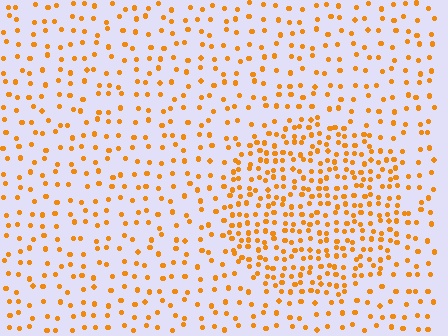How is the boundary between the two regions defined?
The boundary is defined by a change in element density (approximately 2.2x ratio). All elements are the same color, size, and shape.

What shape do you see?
I see a circle.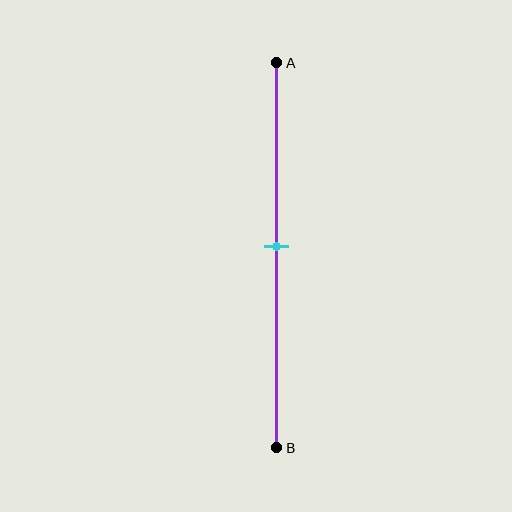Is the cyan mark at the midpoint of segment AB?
Yes, the mark is approximately at the midpoint.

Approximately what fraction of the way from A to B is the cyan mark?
The cyan mark is approximately 50% of the way from A to B.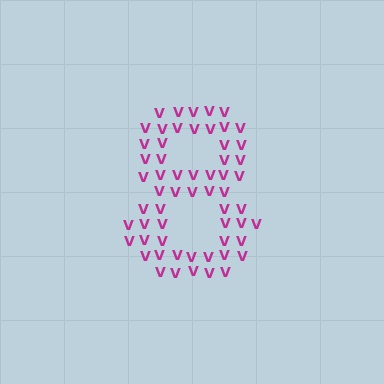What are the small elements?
The small elements are letter V's.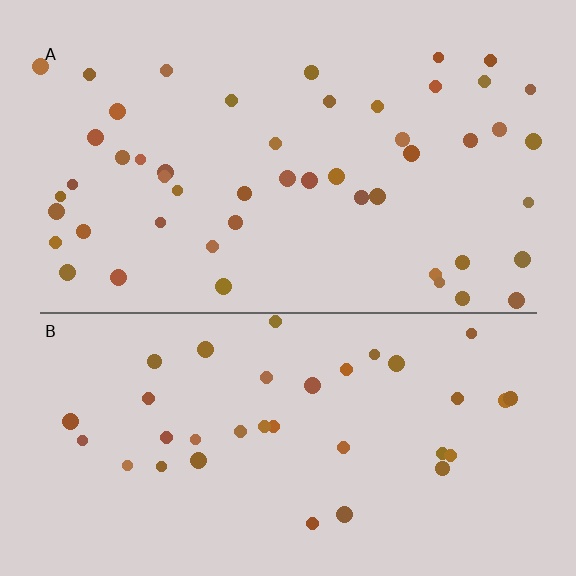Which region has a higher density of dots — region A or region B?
A (the top).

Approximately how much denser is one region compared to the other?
Approximately 1.4× — region A over region B.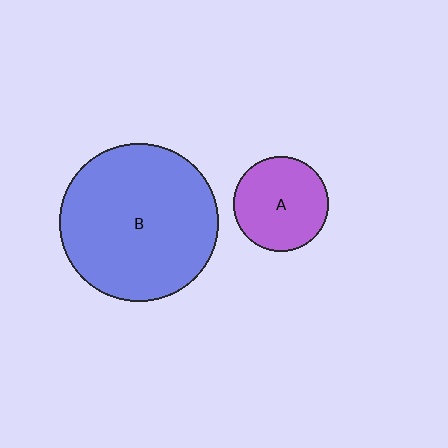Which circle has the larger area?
Circle B (blue).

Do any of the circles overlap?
No, none of the circles overlap.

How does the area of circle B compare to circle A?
Approximately 2.8 times.